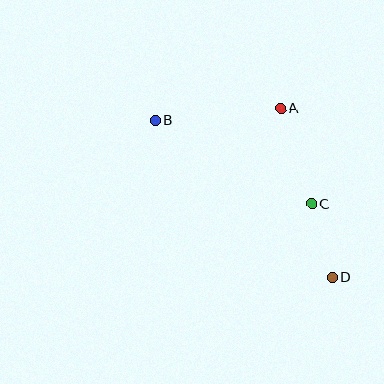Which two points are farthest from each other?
Points B and D are farthest from each other.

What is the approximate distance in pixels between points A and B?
The distance between A and B is approximately 126 pixels.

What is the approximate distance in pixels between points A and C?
The distance between A and C is approximately 101 pixels.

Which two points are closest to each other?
Points C and D are closest to each other.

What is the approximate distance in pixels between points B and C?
The distance between B and C is approximately 178 pixels.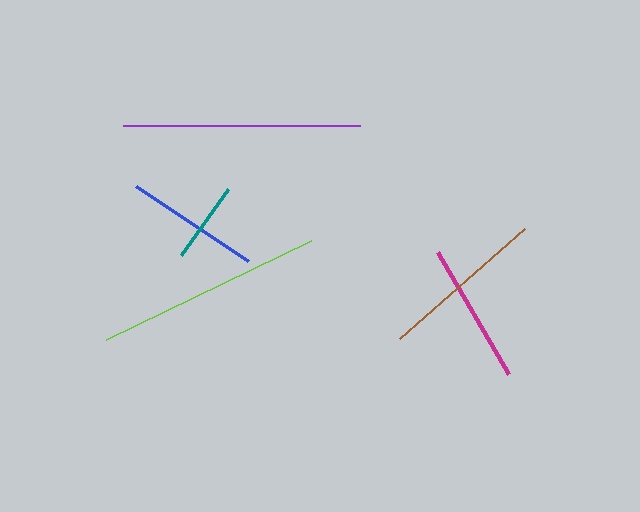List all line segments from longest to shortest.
From longest to shortest: purple, lime, brown, magenta, blue, teal.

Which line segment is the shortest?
The teal line is the shortest at approximately 80 pixels.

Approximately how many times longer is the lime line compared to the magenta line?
The lime line is approximately 1.6 times the length of the magenta line.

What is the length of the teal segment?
The teal segment is approximately 80 pixels long.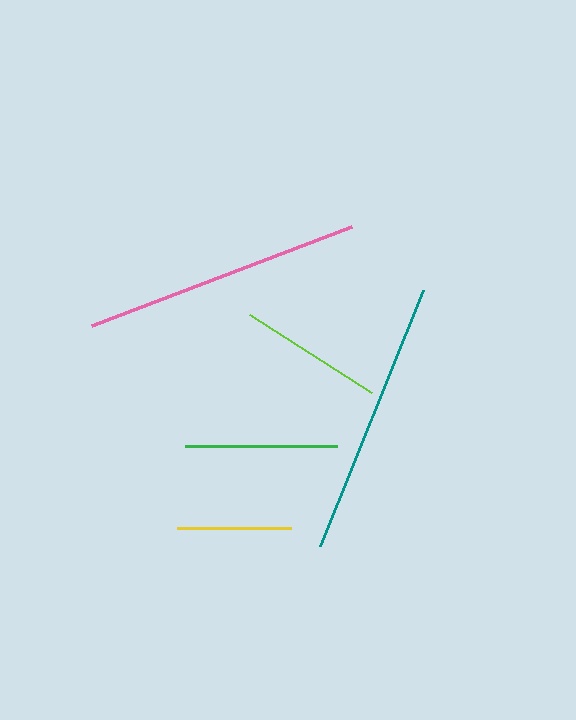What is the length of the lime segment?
The lime segment is approximately 144 pixels long.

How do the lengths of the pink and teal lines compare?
The pink and teal lines are approximately the same length.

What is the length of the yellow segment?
The yellow segment is approximately 114 pixels long.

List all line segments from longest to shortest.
From longest to shortest: pink, teal, green, lime, yellow.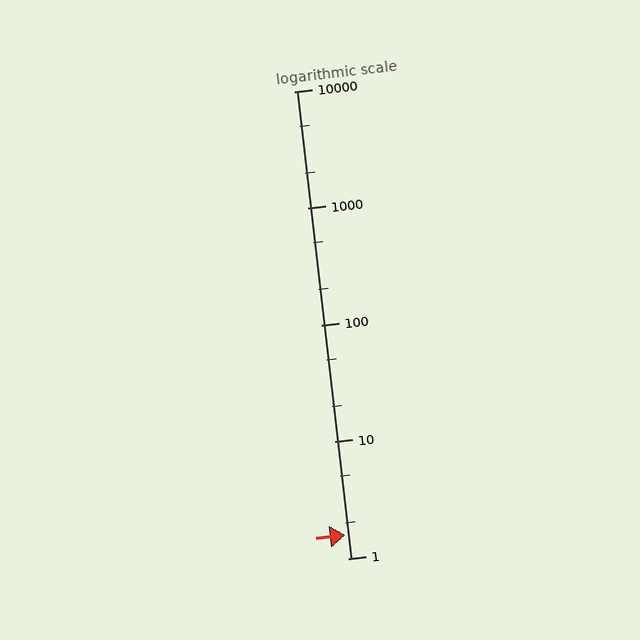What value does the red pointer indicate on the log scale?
The pointer indicates approximately 1.6.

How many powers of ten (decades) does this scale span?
The scale spans 4 decades, from 1 to 10000.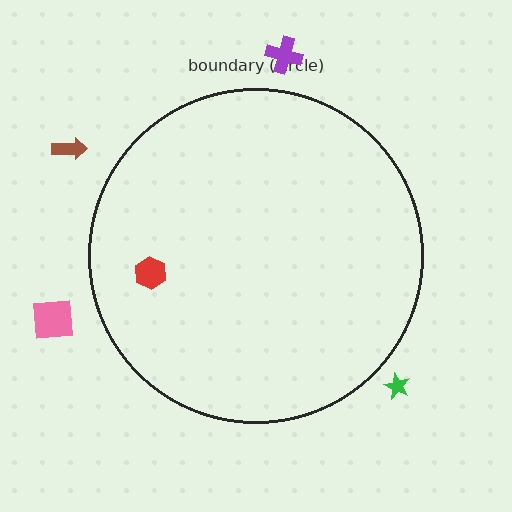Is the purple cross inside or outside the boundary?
Outside.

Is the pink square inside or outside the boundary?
Outside.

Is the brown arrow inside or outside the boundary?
Outside.